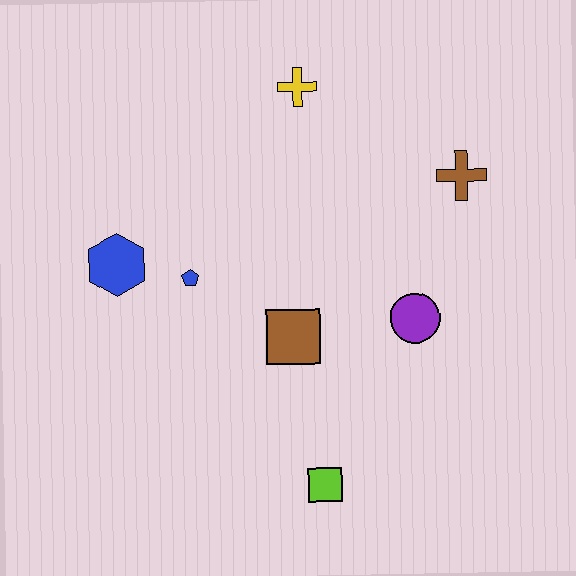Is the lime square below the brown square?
Yes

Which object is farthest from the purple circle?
The blue hexagon is farthest from the purple circle.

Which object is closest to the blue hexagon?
The blue pentagon is closest to the blue hexagon.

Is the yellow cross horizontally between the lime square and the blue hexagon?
Yes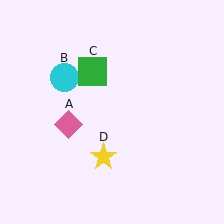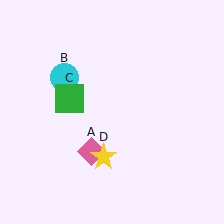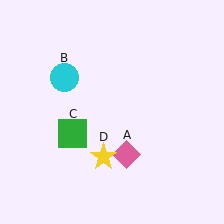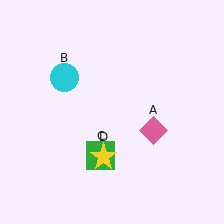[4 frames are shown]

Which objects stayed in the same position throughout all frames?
Cyan circle (object B) and yellow star (object D) remained stationary.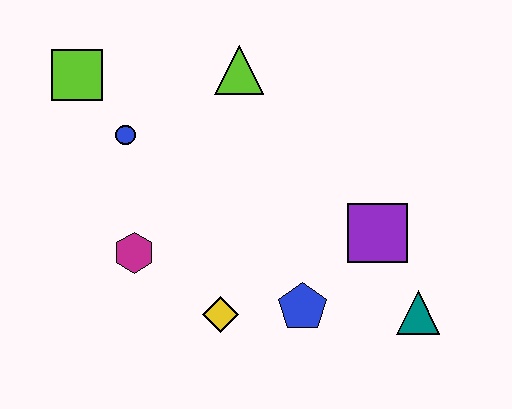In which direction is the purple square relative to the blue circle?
The purple square is to the right of the blue circle.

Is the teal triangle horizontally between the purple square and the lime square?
No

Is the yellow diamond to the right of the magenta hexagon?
Yes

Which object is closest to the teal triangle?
The purple square is closest to the teal triangle.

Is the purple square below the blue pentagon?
No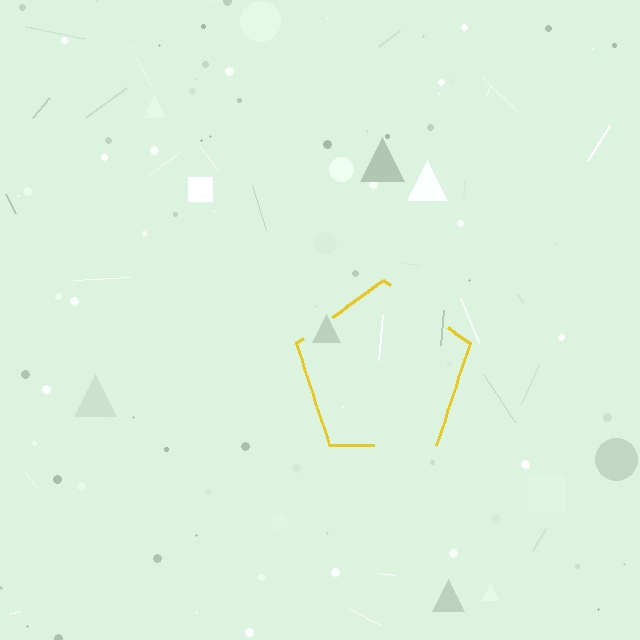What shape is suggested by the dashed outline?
The dashed outline suggests a pentagon.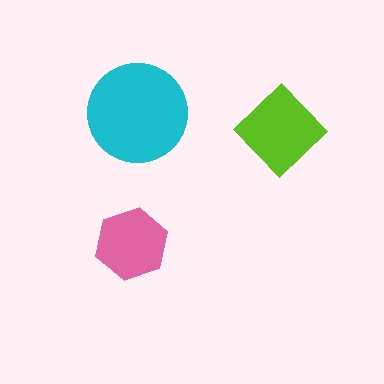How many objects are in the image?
There are 3 objects in the image.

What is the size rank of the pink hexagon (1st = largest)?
3rd.